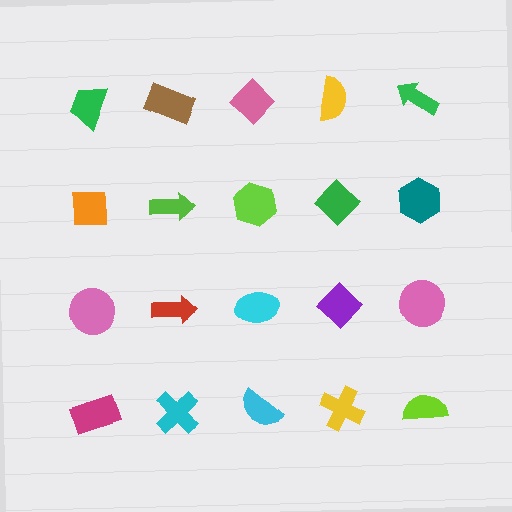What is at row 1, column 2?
A brown rectangle.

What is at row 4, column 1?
A magenta rectangle.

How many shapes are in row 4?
5 shapes.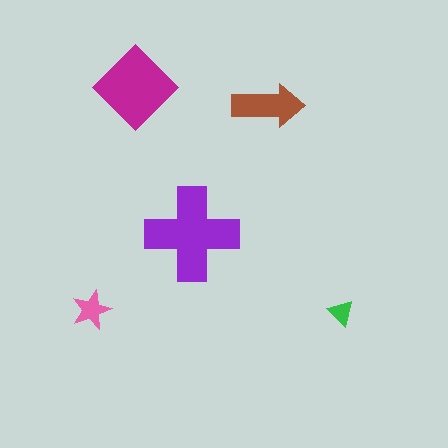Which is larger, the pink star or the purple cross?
The purple cross.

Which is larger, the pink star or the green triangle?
The pink star.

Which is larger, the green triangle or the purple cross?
The purple cross.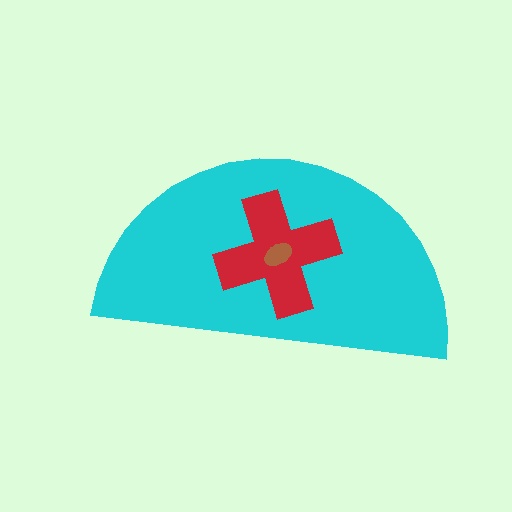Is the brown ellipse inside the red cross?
Yes.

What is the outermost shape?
The cyan semicircle.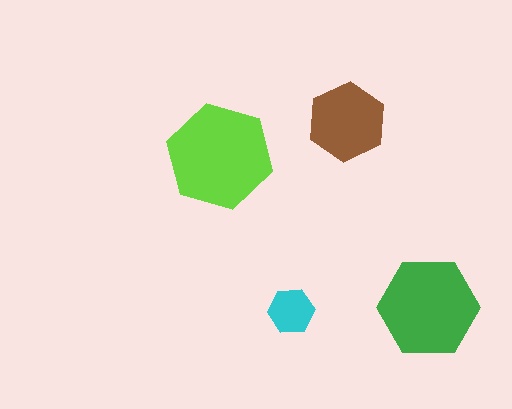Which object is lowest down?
The cyan hexagon is bottommost.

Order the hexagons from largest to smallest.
the lime one, the green one, the brown one, the cyan one.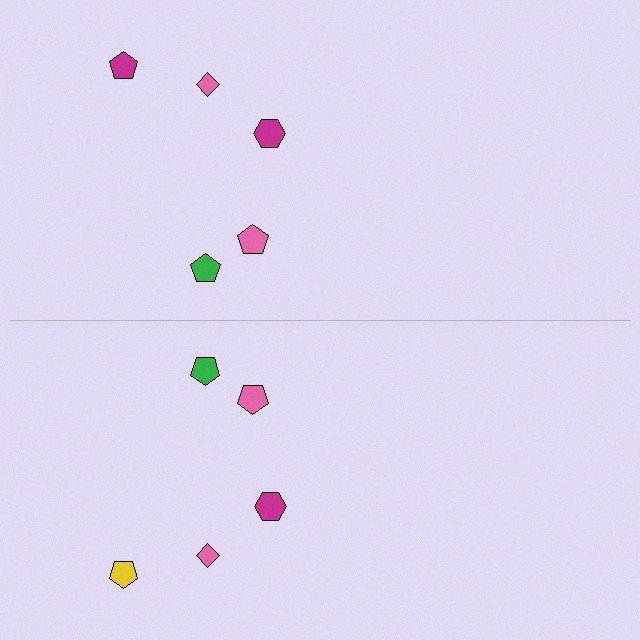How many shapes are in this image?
There are 10 shapes in this image.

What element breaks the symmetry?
The yellow pentagon on the bottom side breaks the symmetry — its mirror counterpart is magenta.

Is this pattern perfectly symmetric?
No, the pattern is not perfectly symmetric. The yellow pentagon on the bottom side breaks the symmetry — its mirror counterpart is magenta.